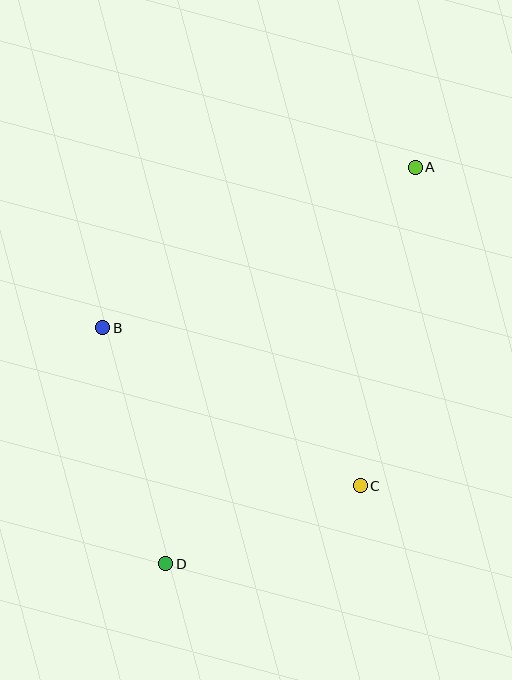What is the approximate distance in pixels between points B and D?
The distance between B and D is approximately 244 pixels.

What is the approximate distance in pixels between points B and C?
The distance between B and C is approximately 302 pixels.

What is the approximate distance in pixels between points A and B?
The distance between A and B is approximately 351 pixels.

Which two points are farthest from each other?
Points A and D are farthest from each other.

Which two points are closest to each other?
Points C and D are closest to each other.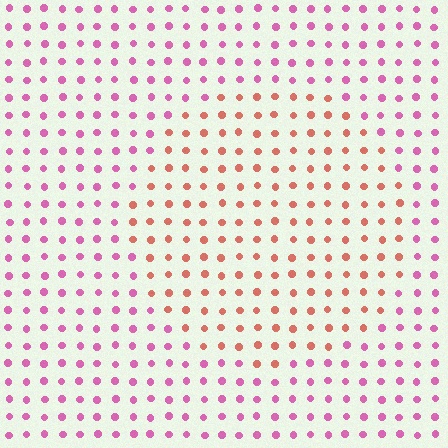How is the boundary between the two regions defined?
The boundary is defined purely by a slight shift in hue (about 46 degrees). Spacing, size, and orientation are identical on both sides.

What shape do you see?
I see a circle.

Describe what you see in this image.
The image is filled with small pink elements in a uniform arrangement. A circle-shaped region is visible where the elements are tinted to a slightly different hue, forming a subtle color boundary.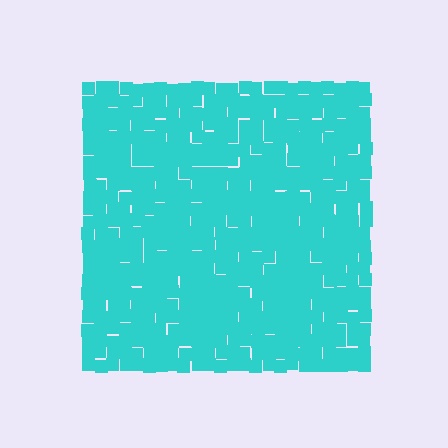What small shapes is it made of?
It is made of small squares.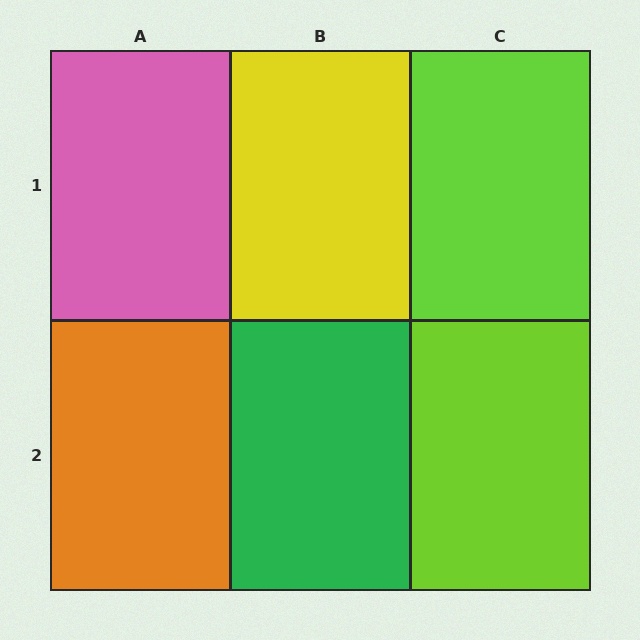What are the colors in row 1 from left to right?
Pink, yellow, lime.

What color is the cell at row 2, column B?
Green.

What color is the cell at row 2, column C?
Lime.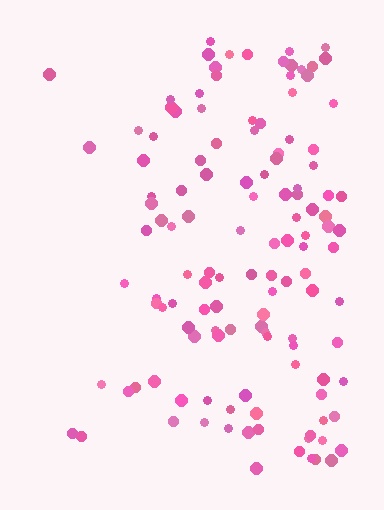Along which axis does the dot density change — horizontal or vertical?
Horizontal.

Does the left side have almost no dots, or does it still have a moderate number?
Still a moderate number, just noticeably fewer than the right.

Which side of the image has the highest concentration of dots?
The right.